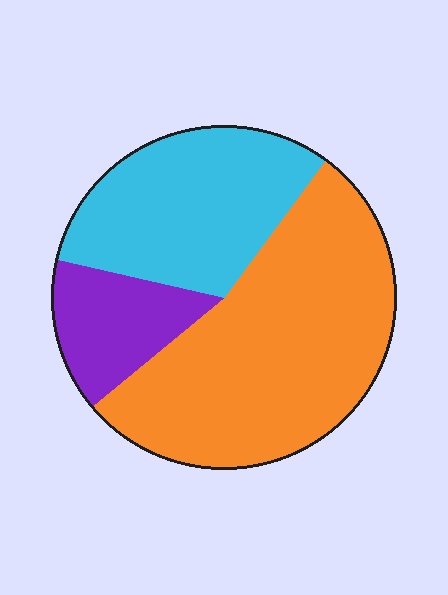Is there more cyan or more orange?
Orange.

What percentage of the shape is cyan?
Cyan takes up about one third (1/3) of the shape.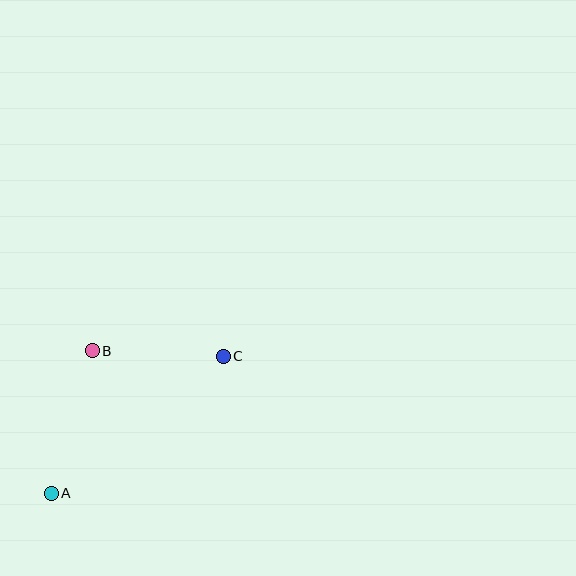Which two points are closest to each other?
Points B and C are closest to each other.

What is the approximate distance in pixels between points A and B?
The distance between A and B is approximately 149 pixels.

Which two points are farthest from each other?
Points A and C are farthest from each other.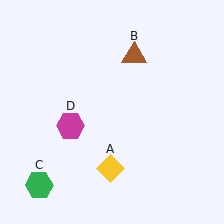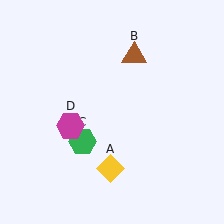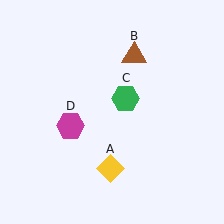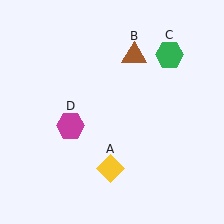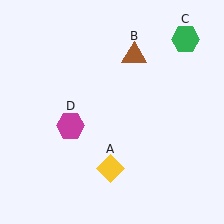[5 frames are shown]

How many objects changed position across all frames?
1 object changed position: green hexagon (object C).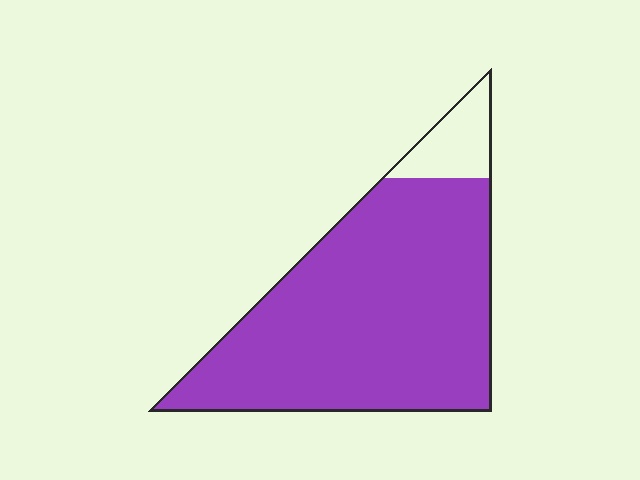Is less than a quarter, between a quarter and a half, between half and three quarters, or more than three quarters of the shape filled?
More than three quarters.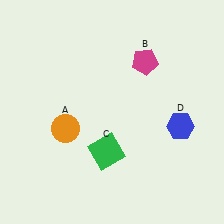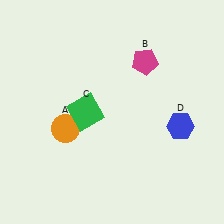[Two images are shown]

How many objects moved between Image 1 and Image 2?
1 object moved between the two images.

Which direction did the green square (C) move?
The green square (C) moved up.